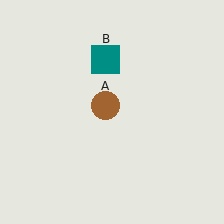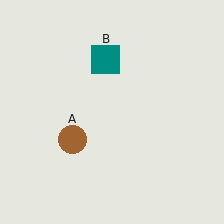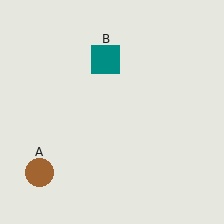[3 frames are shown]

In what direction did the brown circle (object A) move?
The brown circle (object A) moved down and to the left.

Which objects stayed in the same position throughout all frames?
Teal square (object B) remained stationary.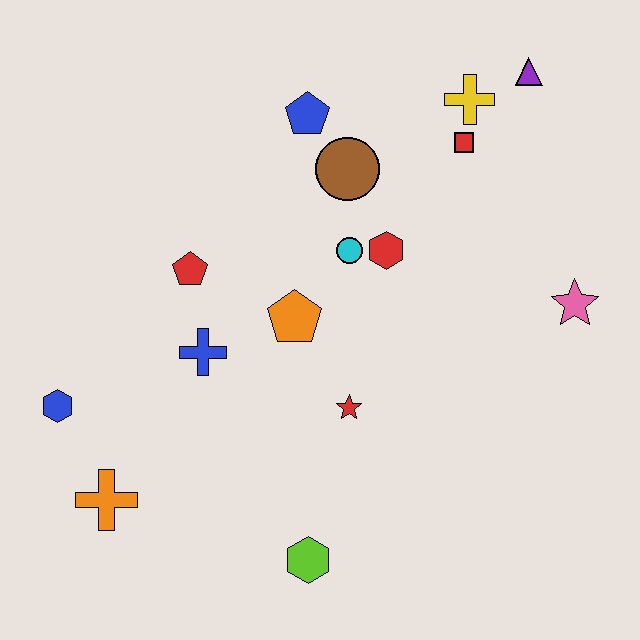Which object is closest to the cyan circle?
The red hexagon is closest to the cyan circle.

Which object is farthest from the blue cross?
The purple triangle is farthest from the blue cross.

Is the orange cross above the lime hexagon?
Yes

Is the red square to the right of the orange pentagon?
Yes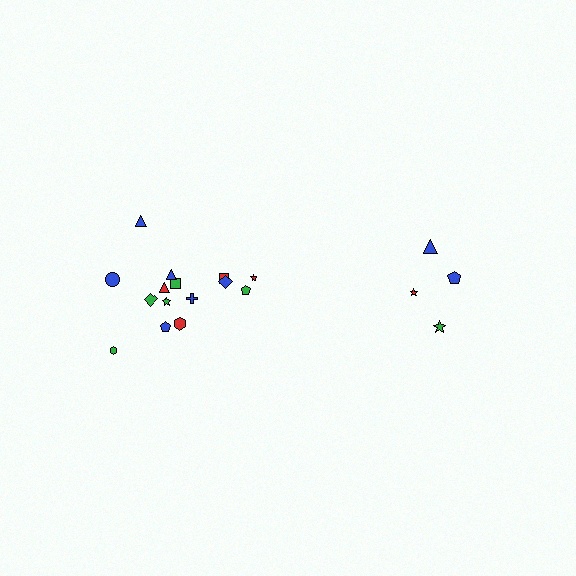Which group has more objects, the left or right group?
The left group.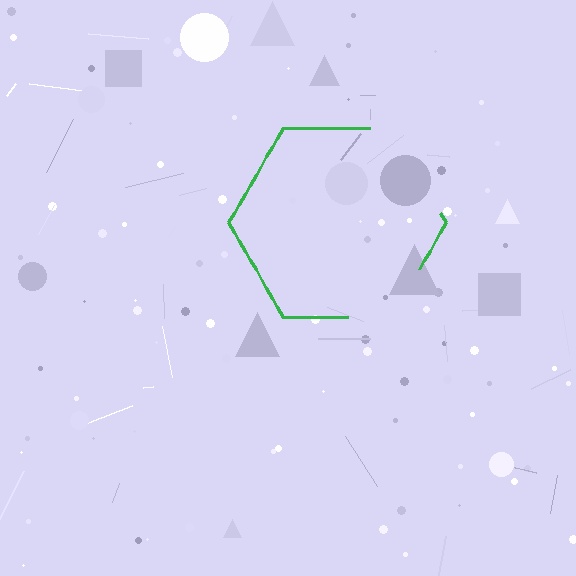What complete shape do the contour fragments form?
The contour fragments form a hexagon.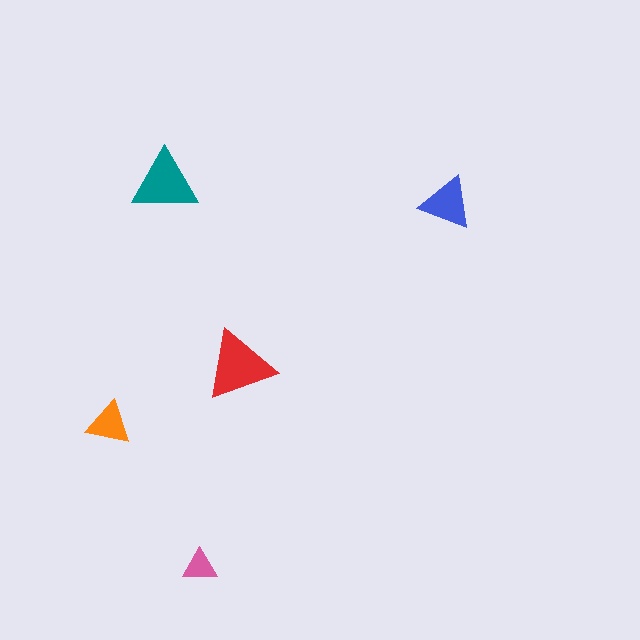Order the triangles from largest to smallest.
the red one, the teal one, the blue one, the orange one, the pink one.